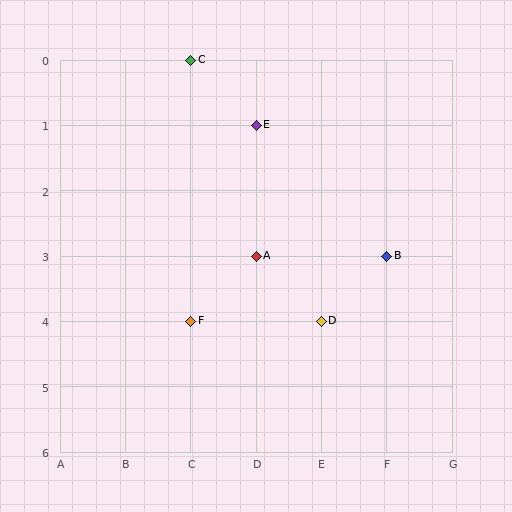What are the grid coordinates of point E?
Point E is at grid coordinates (D, 1).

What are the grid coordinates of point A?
Point A is at grid coordinates (D, 3).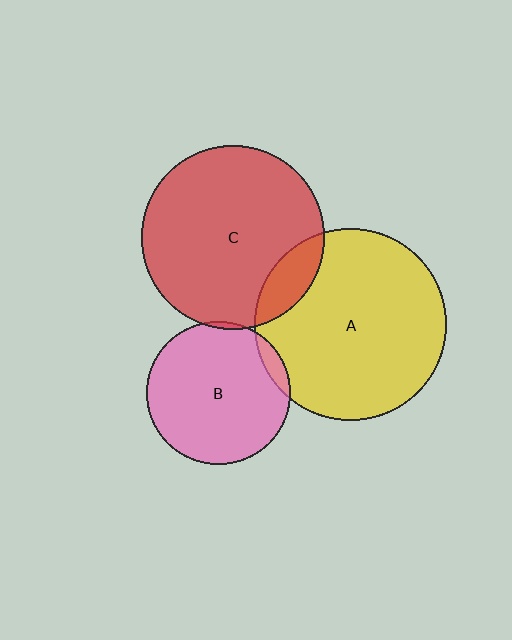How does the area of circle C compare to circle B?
Approximately 1.6 times.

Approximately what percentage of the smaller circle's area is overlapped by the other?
Approximately 10%.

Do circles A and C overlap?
Yes.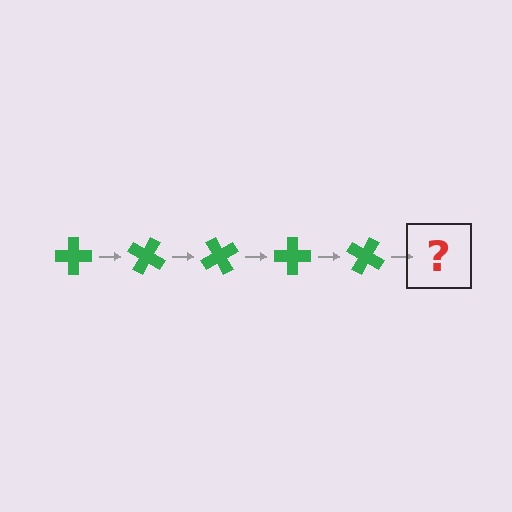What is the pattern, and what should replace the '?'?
The pattern is that the cross rotates 30 degrees each step. The '?' should be a green cross rotated 150 degrees.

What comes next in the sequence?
The next element should be a green cross rotated 150 degrees.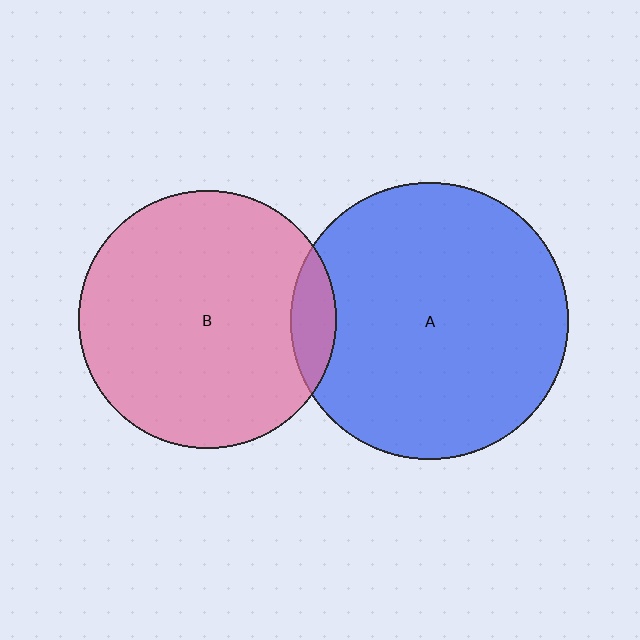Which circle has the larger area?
Circle A (blue).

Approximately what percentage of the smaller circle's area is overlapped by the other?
Approximately 10%.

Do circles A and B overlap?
Yes.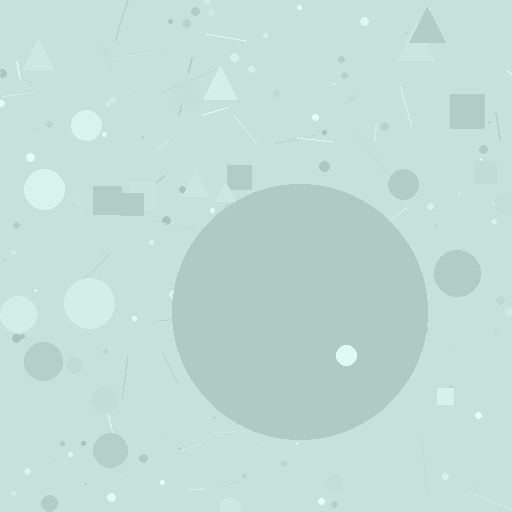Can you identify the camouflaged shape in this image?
The camouflaged shape is a circle.